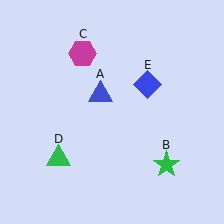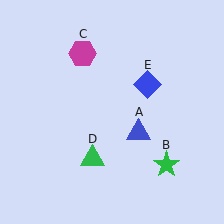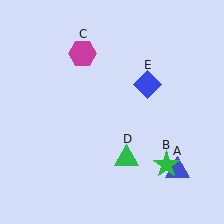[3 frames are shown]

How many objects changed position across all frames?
2 objects changed position: blue triangle (object A), green triangle (object D).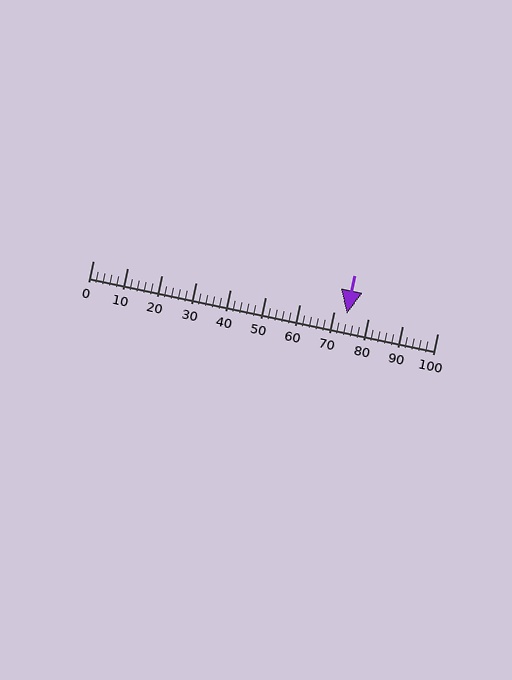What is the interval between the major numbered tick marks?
The major tick marks are spaced 10 units apart.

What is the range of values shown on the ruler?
The ruler shows values from 0 to 100.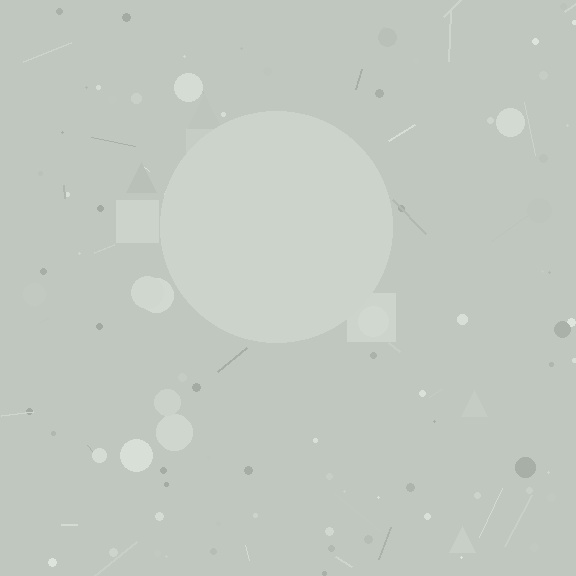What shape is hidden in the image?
A circle is hidden in the image.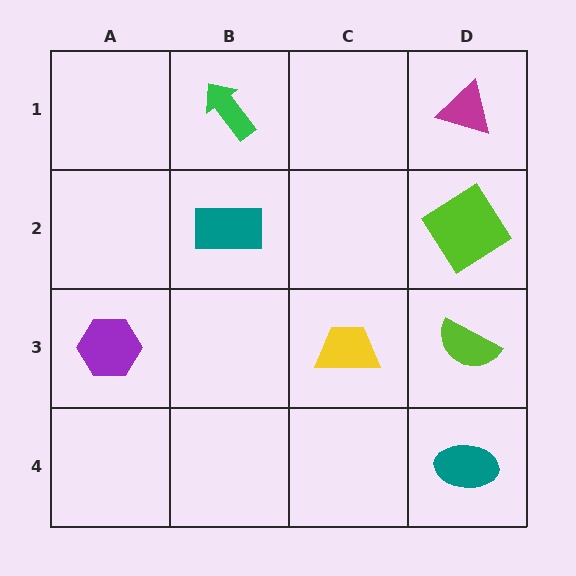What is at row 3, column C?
A yellow trapezoid.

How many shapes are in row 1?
2 shapes.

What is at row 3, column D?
A lime semicircle.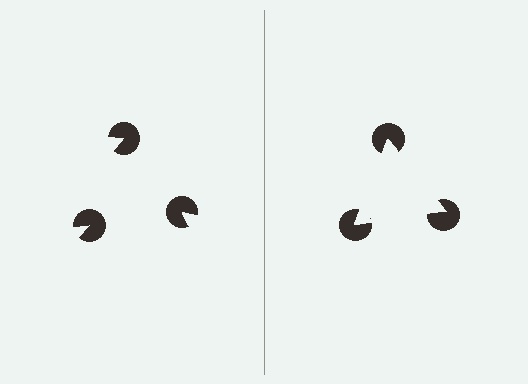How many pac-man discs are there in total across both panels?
6 — 3 on each side.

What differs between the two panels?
The pac-man discs are positioned identically on both sides; only the wedge orientations differ. On the right they align to a triangle; on the left they are misaligned.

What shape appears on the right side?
An illusory triangle.